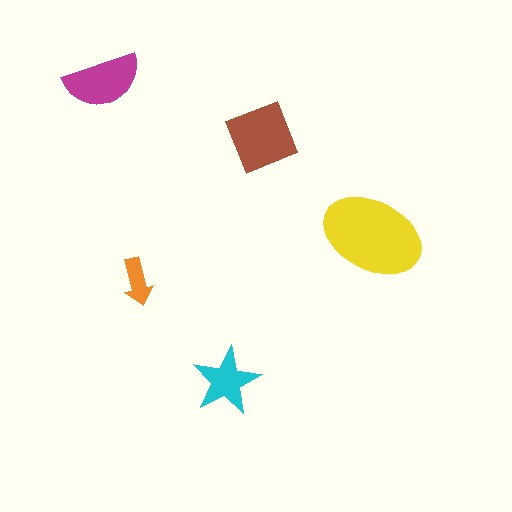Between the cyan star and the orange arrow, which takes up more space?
The cyan star.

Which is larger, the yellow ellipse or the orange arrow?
The yellow ellipse.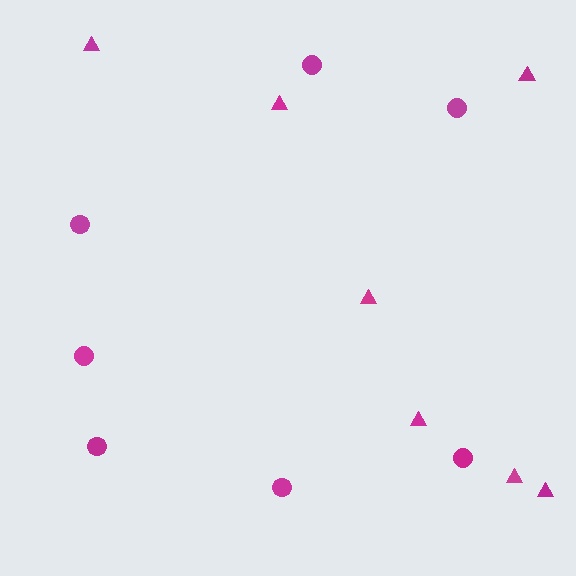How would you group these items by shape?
There are 2 groups: one group of triangles (7) and one group of circles (7).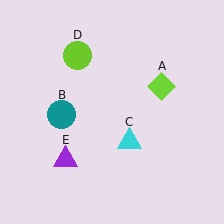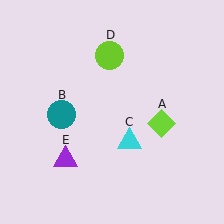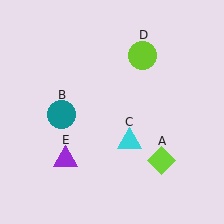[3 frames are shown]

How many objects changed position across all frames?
2 objects changed position: lime diamond (object A), lime circle (object D).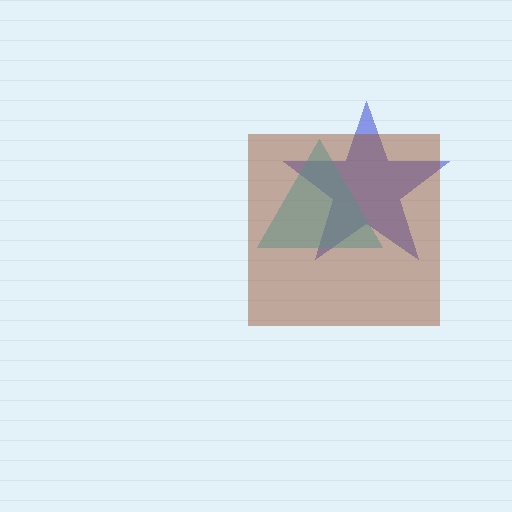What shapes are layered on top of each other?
The layered shapes are: a blue star, a cyan triangle, a brown square.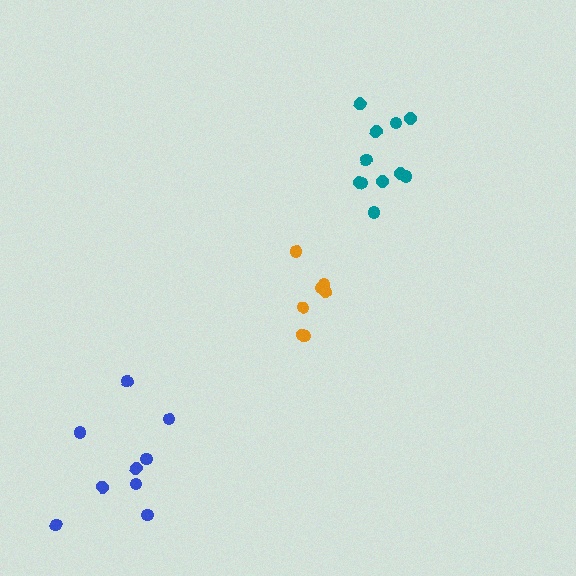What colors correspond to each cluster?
The clusters are colored: teal, blue, orange.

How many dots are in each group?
Group 1: 11 dots, Group 2: 9 dots, Group 3: 7 dots (27 total).